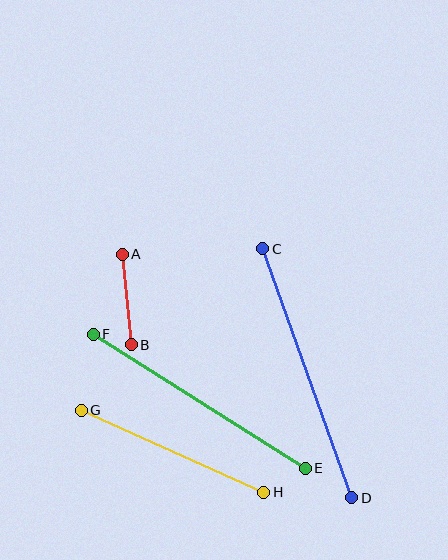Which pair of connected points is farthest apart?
Points C and D are farthest apart.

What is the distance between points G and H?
The distance is approximately 200 pixels.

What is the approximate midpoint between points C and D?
The midpoint is at approximately (307, 373) pixels.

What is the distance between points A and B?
The distance is approximately 91 pixels.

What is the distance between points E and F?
The distance is approximately 251 pixels.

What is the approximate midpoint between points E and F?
The midpoint is at approximately (199, 401) pixels.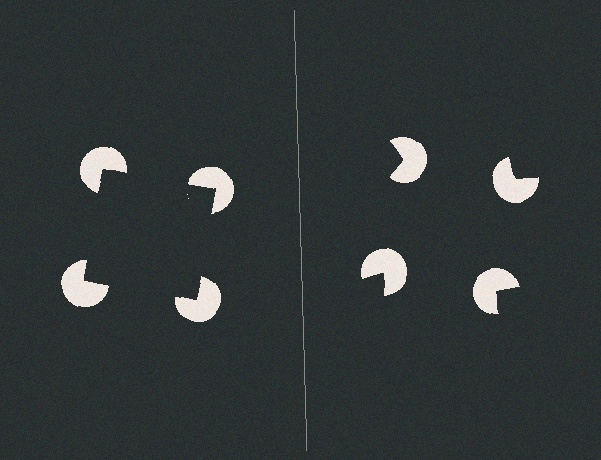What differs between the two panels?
The pac-man discs are positioned identically on both sides; only the wedge orientations differ. On the left they align to a square; on the right they are misaligned.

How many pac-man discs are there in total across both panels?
8 — 4 on each side.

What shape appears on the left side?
An illusory square.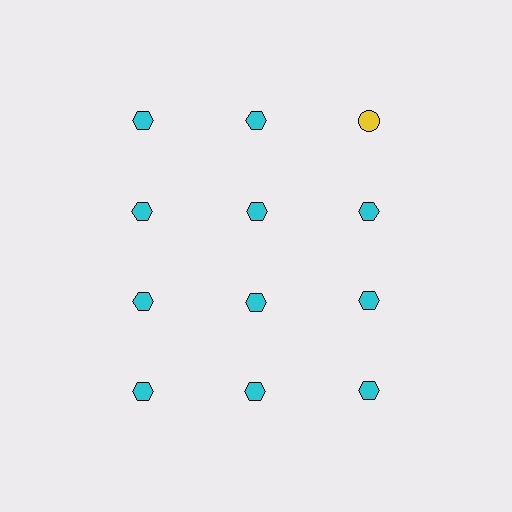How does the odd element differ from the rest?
It differs in both color (yellow instead of cyan) and shape (circle instead of hexagon).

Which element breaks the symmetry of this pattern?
The yellow circle in the top row, center column breaks the symmetry. All other shapes are cyan hexagons.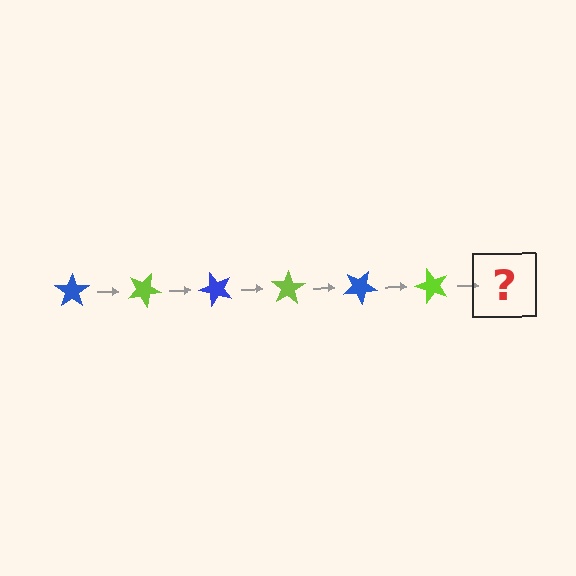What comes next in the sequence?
The next element should be a blue star, rotated 150 degrees from the start.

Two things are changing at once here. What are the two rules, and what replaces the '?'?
The two rules are that it rotates 25 degrees each step and the color cycles through blue and lime. The '?' should be a blue star, rotated 150 degrees from the start.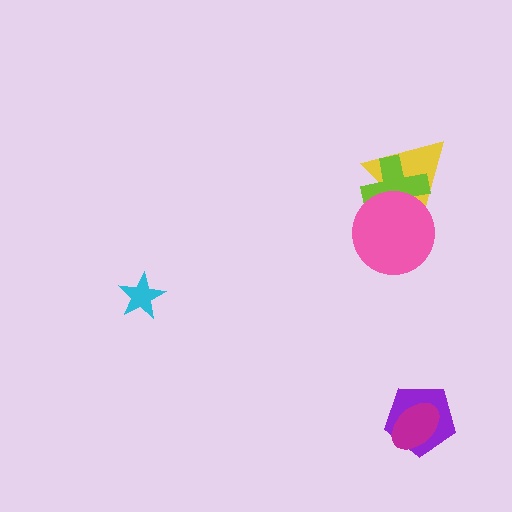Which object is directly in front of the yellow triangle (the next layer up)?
The lime cross is directly in front of the yellow triangle.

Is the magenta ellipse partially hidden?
No, no other shape covers it.